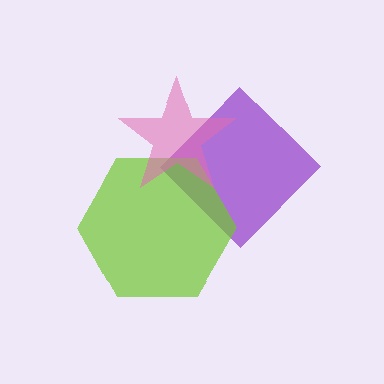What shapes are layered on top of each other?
The layered shapes are: a purple diamond, a lime hexagon, a pink star.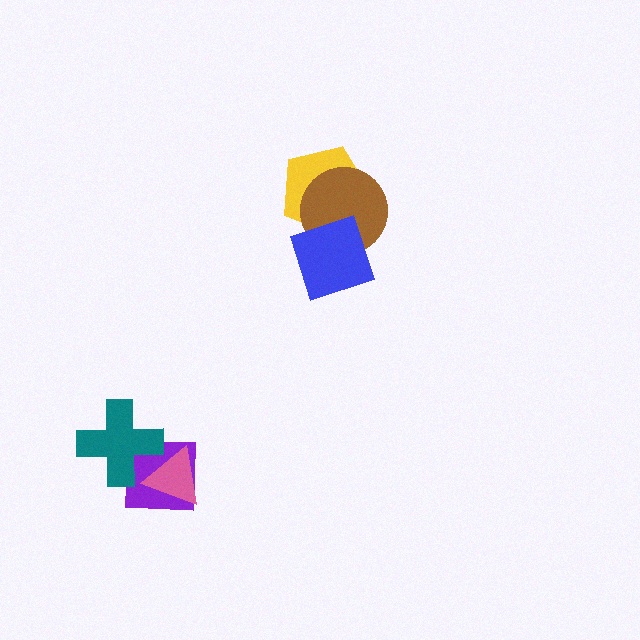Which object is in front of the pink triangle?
The teal cross is in front of the pink triangle.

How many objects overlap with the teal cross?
2 objects overlap with the teal cross.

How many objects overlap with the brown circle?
2 objects overlap with the brown circle.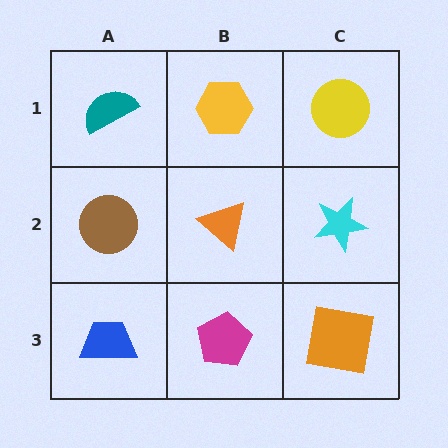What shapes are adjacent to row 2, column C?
A yellow circle (row 1, column C), an orange square (row 3, column C), an orange triangle (row 2, column B).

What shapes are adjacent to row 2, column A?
A teal semicircle (row 1, column A), a blue trapezoid (row 3, column A), an orange triangle (row 2, column B).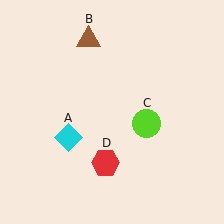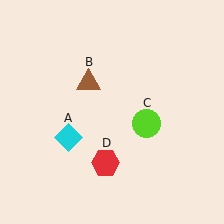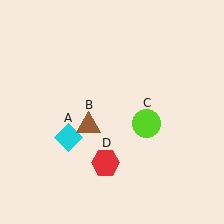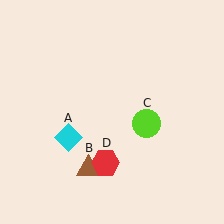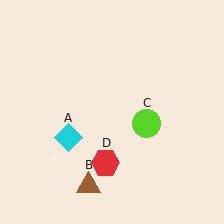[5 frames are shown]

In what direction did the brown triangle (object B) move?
The brown triangle (object B) moved down.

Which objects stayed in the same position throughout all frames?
Cyan diamond (object A) and lime circle (object C) and red hexagon (object D) remained stationary.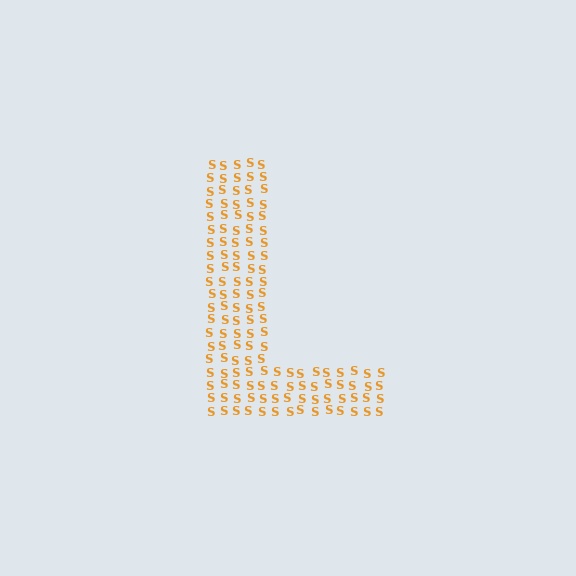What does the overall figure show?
The overall figure shows the letter L.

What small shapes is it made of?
It is made of small letter S's.